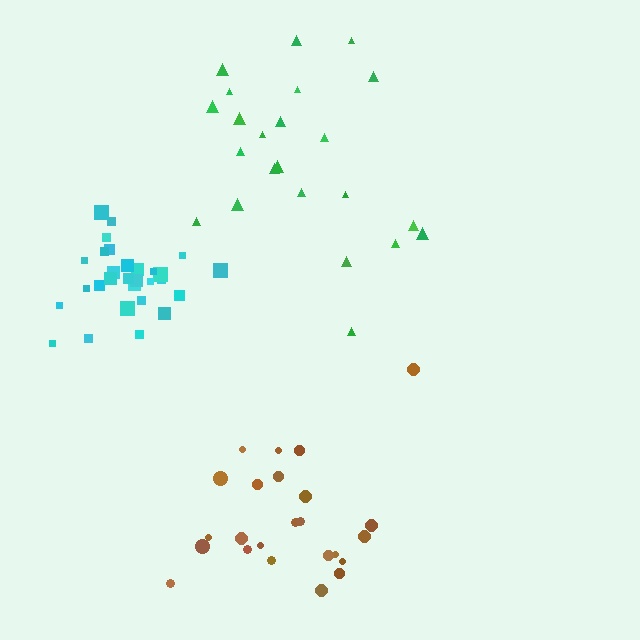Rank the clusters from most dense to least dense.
cyan, brown, green.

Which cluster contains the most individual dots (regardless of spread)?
Cyan (29).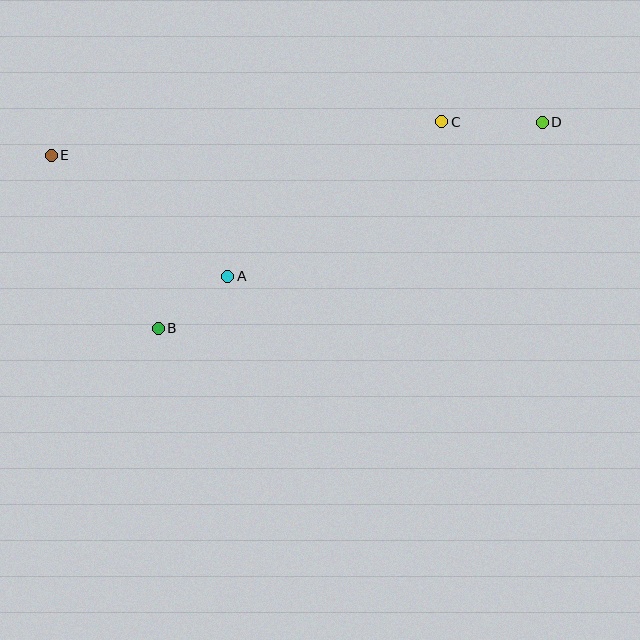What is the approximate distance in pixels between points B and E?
The distance between B and E is approximately 203 pixels.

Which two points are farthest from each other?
Points D and E are farthest from each other.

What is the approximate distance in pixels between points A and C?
The distance between A and C is approximately 264 pixels.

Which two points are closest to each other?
Points A and B are closest to each other.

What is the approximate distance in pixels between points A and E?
The distance between A and E is approximately 214 pixels.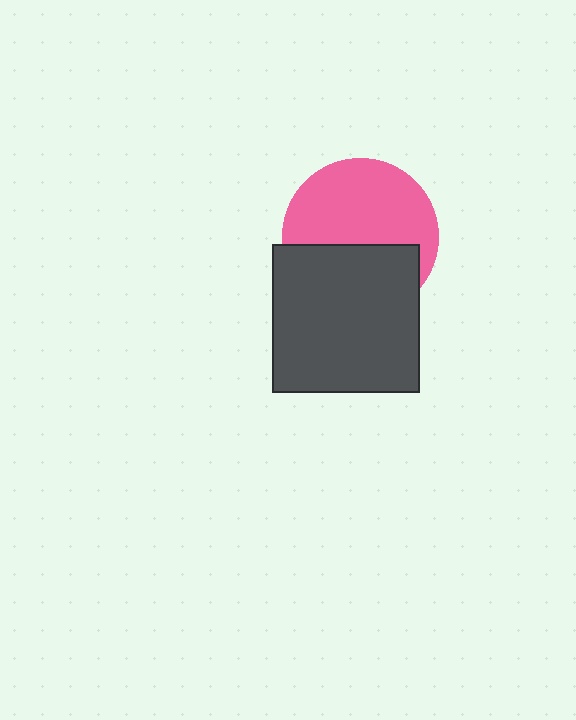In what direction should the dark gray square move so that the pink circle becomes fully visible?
The dark gray square should move down. That is the shortest direction to clear the overlap and leave the pink circle fully visible.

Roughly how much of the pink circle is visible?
About half of it is visible (roughly 58%).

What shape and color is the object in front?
The object in front is a dark gray square.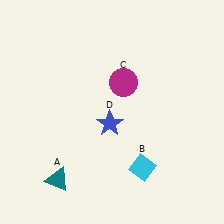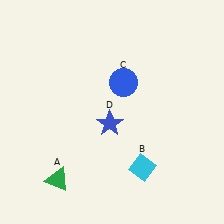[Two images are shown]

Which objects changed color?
A changed from teal to green. C changed from magenta to blue.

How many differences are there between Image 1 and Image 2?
There are 2 differences between the two images.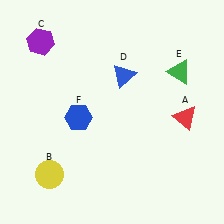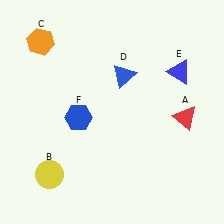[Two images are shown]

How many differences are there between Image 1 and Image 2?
There are 2 differences between the two images.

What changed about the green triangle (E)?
In Image 1, E is green. In Image 2, it changed to blue.